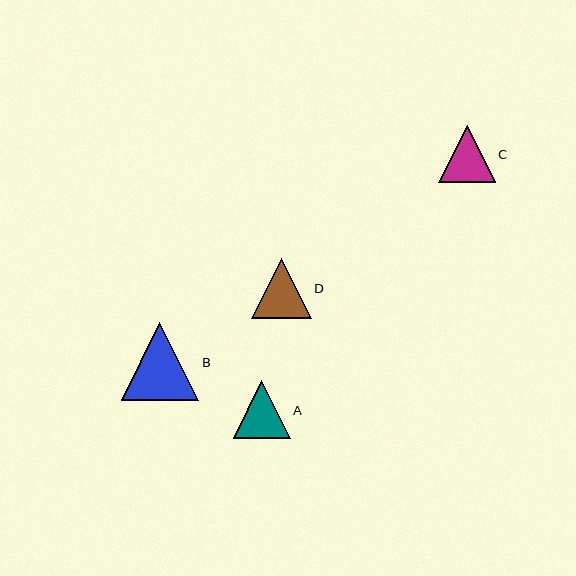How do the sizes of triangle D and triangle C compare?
Triangle D and triangle C are approximately the same size.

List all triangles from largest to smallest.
From largest to smallest: B, D, A, C.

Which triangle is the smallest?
Triangle C is the smallest with a size of approximately 57 pixels.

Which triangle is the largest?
Triangle B is the largest with a size of approximately 77 pixels.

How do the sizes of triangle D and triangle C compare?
Triangle D and triangle C are approximately the same size.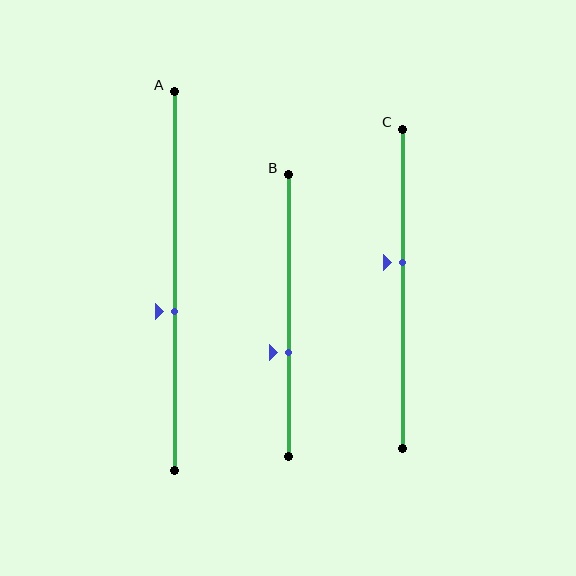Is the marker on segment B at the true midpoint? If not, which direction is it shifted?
No, the marker on segment B is shifted downward by about 13% of the segment length.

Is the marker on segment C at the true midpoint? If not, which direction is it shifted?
No, the marker on segment C is shifted upward by about 8% of the segment length.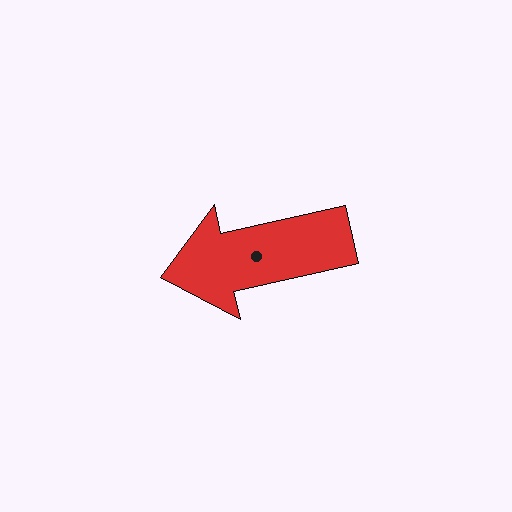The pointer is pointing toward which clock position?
Roughly 9 o'clock.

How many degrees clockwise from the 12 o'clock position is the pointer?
Approximately 257 degrees.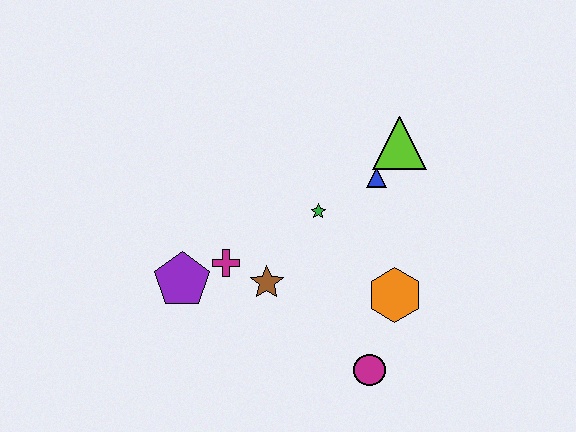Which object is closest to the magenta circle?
The orange hexagon is closest to the magenta circle.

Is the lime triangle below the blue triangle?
No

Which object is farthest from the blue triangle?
The purple pentagon is farthest from the blue triangle.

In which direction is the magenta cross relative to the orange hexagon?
The magenta cross is to the left of the orange hexagon.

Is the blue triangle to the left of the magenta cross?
No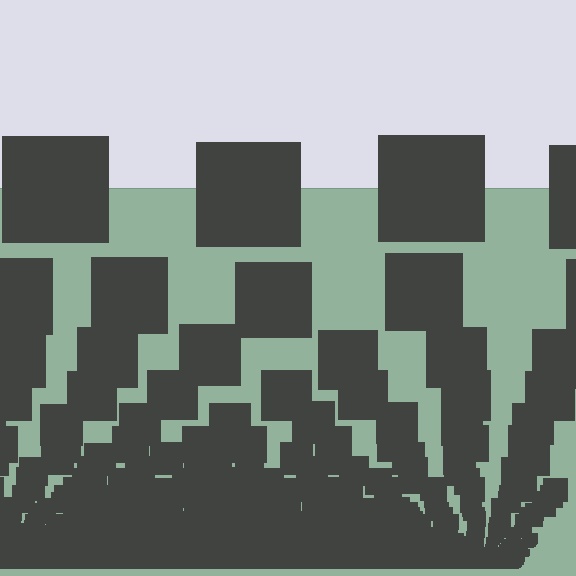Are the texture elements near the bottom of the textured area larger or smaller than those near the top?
Smaller. The gradient is inverted — elements near the bottom are smaller and denser.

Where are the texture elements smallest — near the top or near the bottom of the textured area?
Near the bottom.